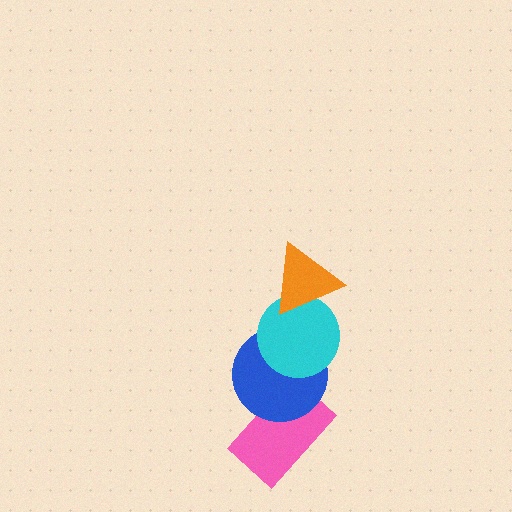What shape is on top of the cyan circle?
The orange triangle is on top of the cyan circle.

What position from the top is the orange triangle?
The orange triangle is 1st from the top.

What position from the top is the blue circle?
The blue circle is 3rd from the top.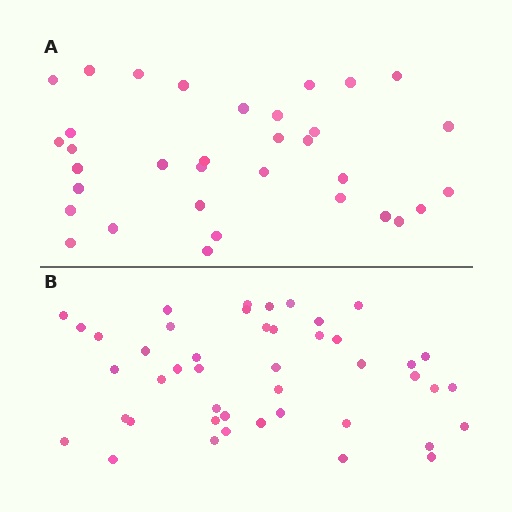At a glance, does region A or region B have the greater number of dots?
Region B (the bottom region) has more dots.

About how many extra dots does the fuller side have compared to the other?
Region B has roughly 12 or so more dots than region A.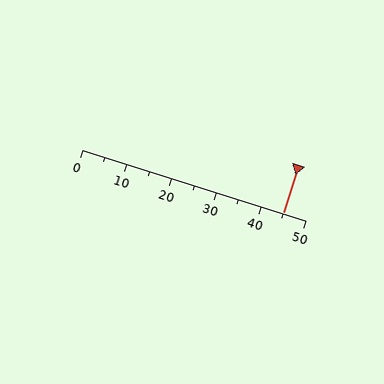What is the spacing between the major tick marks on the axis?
The major ticks are spaced 10 apart.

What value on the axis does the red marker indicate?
The marker indicates approximately 45.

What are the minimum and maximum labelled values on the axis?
The axis runs from 0 to 50.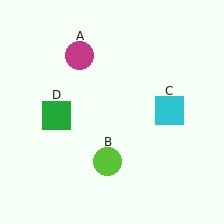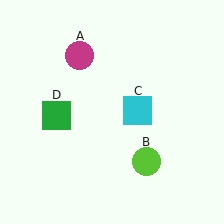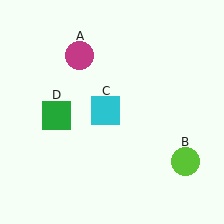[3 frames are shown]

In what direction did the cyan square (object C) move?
The cyan square (object C) moved left.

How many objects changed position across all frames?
2 objects changed position: lime circle (object B), cyan square (object C).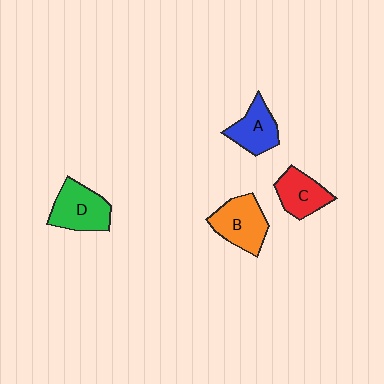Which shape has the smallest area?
Shape C (red).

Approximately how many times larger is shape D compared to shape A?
Approximately 1.3 times.